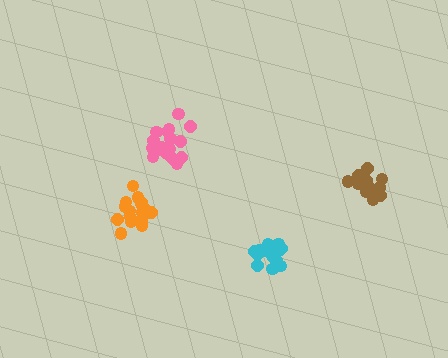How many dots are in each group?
Group 1: 18 dots, Group 2: 17 dots, Group 3: 18 dots, Group 4: 14 dots (67 total).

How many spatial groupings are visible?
There are 4 spatial groupings.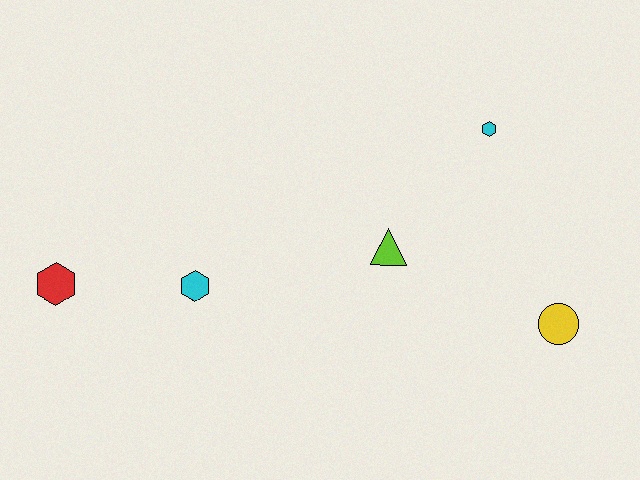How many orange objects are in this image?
There are no orange objects.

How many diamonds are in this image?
There are no diamonds.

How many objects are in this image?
There are 5 objects.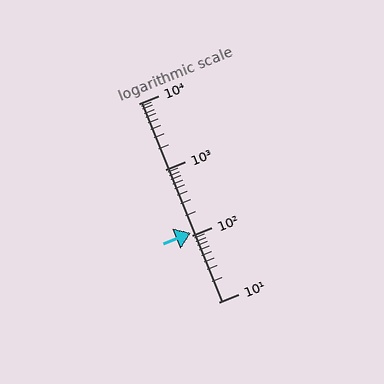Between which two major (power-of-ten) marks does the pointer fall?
The pointer is between 100 and 1000.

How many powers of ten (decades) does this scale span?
The scale spans 3 decades, from 10 to 10000.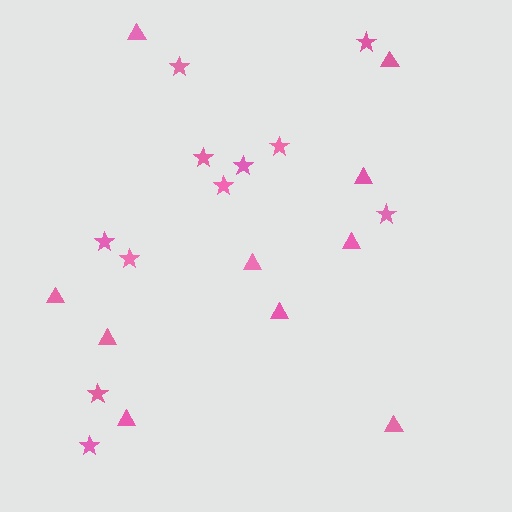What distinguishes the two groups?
There are 2 groups: one group of triangles (10) and one group of stars (11).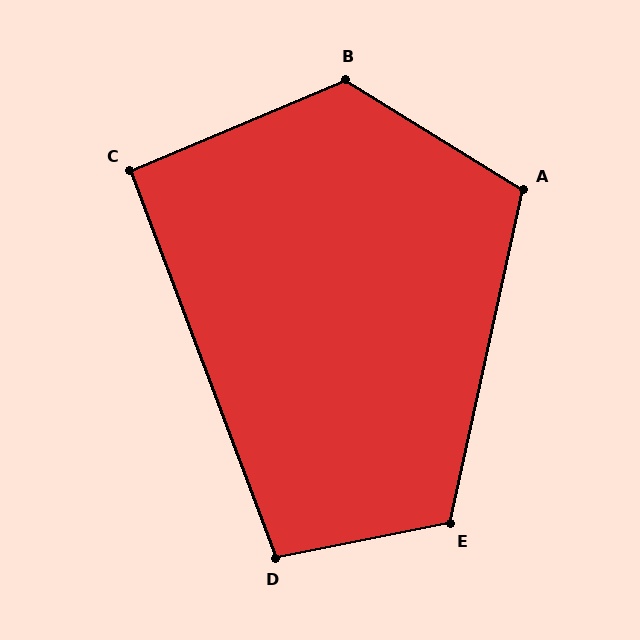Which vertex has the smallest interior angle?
C, at approximately 92 degrees.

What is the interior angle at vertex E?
Approximately 113 degrees (obtuse).